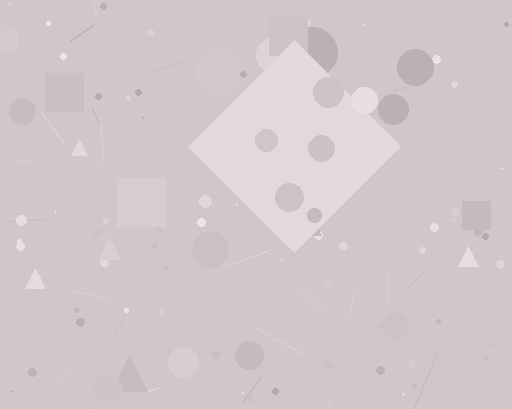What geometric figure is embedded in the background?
A diamond is embedded in the background.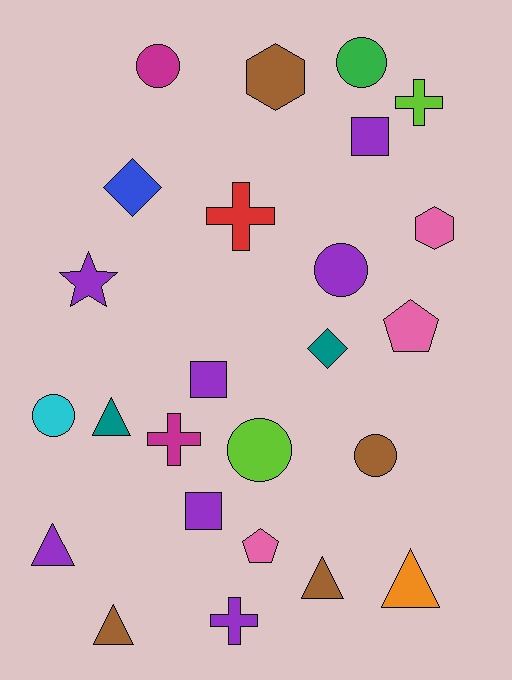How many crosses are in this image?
There are 4 crosses.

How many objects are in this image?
There are 25 objects.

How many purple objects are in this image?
There are 7 purple objects.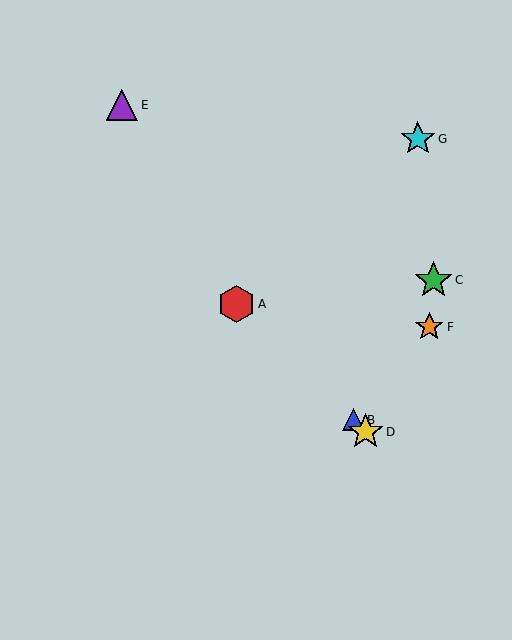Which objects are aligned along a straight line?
Objects A, B, D are aligned along a straight line.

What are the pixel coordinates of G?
Object G is at (418, 139).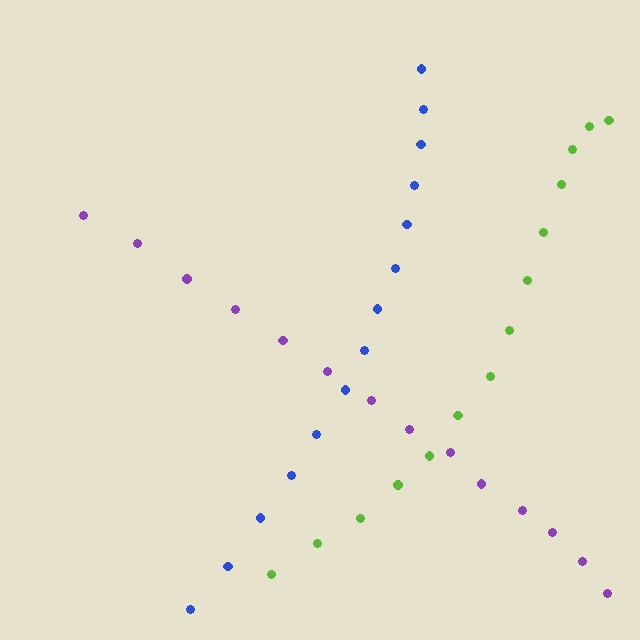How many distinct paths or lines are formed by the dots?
There are 3 distinct paths.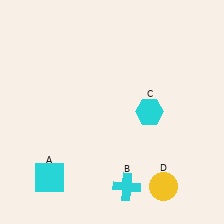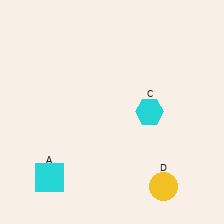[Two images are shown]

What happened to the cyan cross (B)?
The cyan cross (B) was removed in Image 2. It was in the bottom-right area of Image 1.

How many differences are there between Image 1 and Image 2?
There is 1 difference between the two images.